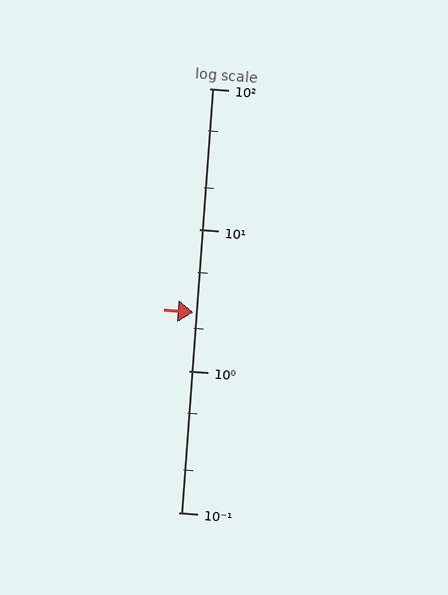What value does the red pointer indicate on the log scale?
The pointer indicates approximately 2.6.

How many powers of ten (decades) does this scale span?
The scale spans 3 decades, from 0.1 to 100.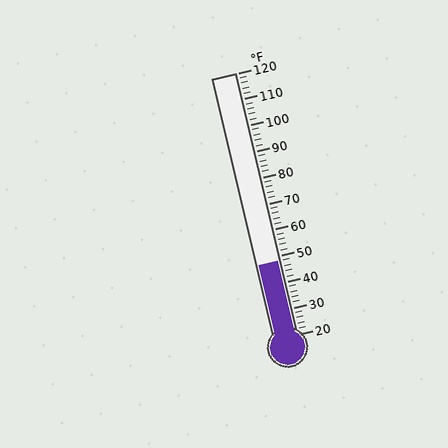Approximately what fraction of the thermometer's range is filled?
The thermometer is filled to approximately 30% of its range.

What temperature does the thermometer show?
The thermometer shows approximately 48°F.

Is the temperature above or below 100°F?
The temperature is below 100°F.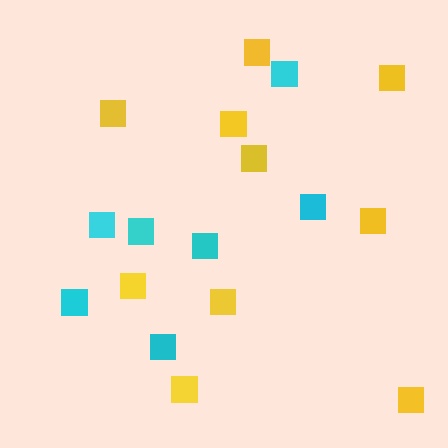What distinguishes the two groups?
There are 2 groups: one group of yellow squares (10) and one group of cyan squares (7).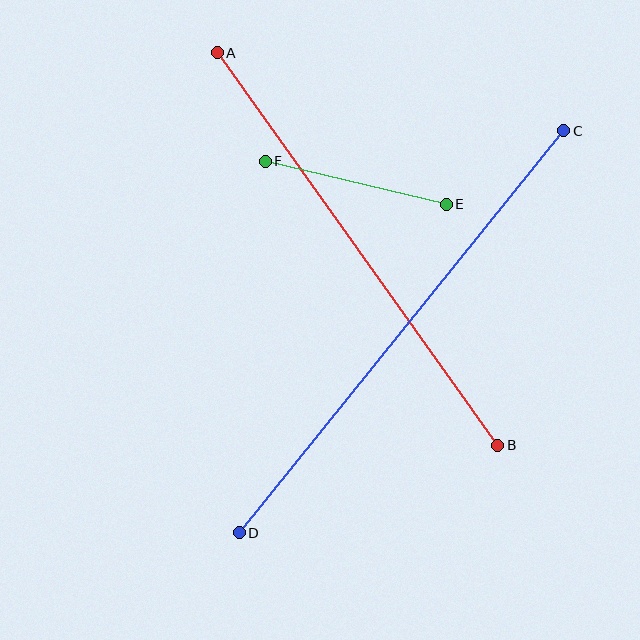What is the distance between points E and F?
The distance is approximately 186 pixels.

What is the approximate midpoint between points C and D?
The midpoint is at approximately (401, 332) pixels.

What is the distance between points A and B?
The distance is approximately 483 pixels.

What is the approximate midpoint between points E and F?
The midpoint is at approximately (356, 183) pixels.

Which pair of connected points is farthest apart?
Points C and D are farthest apart.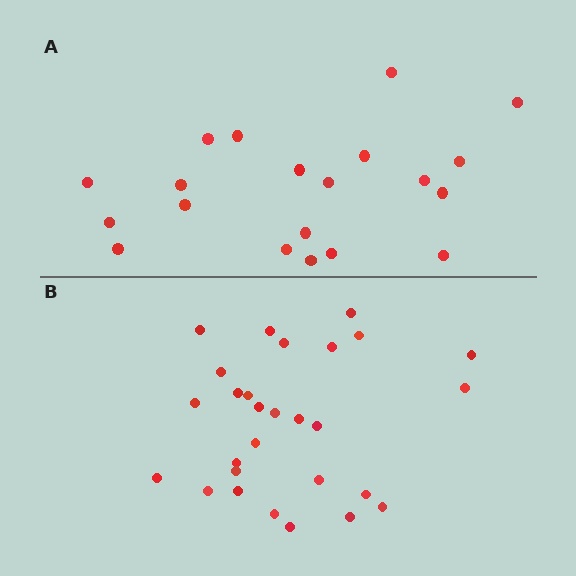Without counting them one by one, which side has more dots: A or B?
Region B (the bottom region) has more dots.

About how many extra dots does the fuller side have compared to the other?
Region B has roughly 8 or so more dots than region A.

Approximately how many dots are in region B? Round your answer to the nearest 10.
About 30 dots. (The exact count is 28, which rounds to 30.)